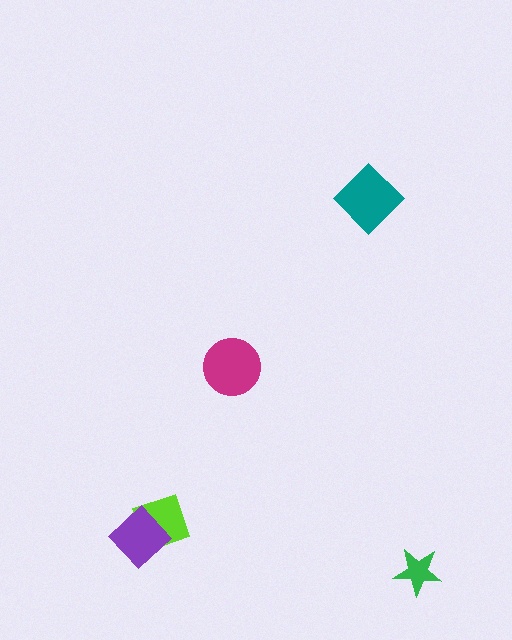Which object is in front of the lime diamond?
The purple diamond is in front of the lime diamond.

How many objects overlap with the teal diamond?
0 objects overlap with the teal diamond.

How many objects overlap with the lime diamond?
1 object overlaps with the lime diamond.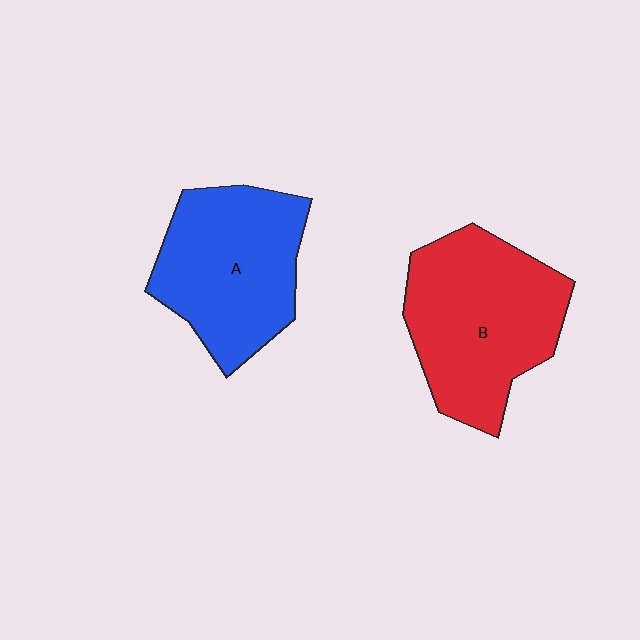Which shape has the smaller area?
Shape A (blue).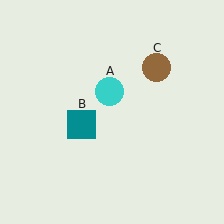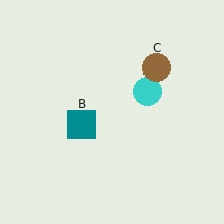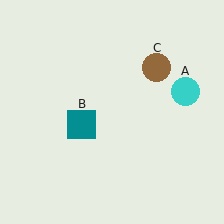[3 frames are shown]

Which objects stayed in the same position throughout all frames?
Teal square (object B) and brown circle (object C) remained stationary.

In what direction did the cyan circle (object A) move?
The cyan circle (object A) moved right.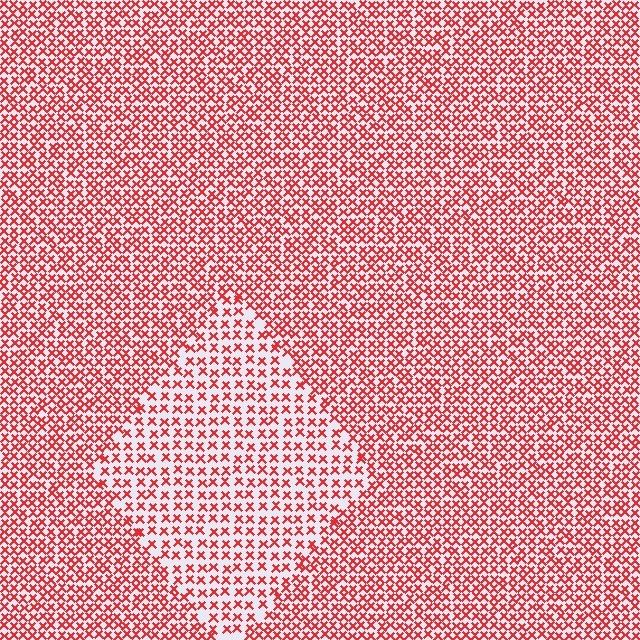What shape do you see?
I see a diamond.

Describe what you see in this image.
The image contains small red elements arranged at two different densities. A diamond-shaped region is visible where the elements are less densely packed than the surrounding area.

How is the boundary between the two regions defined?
The boundary is defined by a change in element density (approximately 1.7x ratio). All elements are the same color, size, and shape.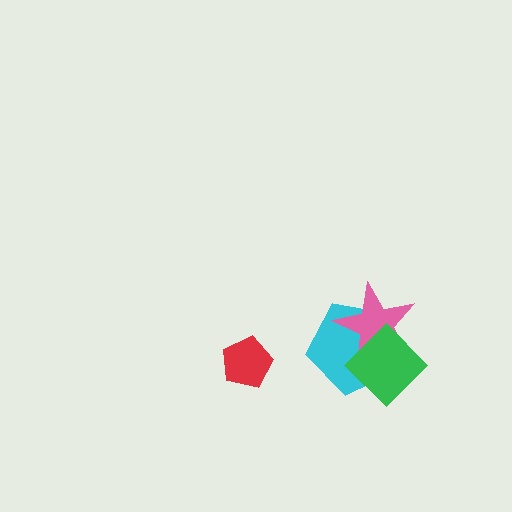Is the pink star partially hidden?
Yes, it is partially covered by another shape.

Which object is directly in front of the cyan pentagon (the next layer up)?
The pink star is directly in front of the cyan pentagon.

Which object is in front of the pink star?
The green diamond is in front of the pink star.